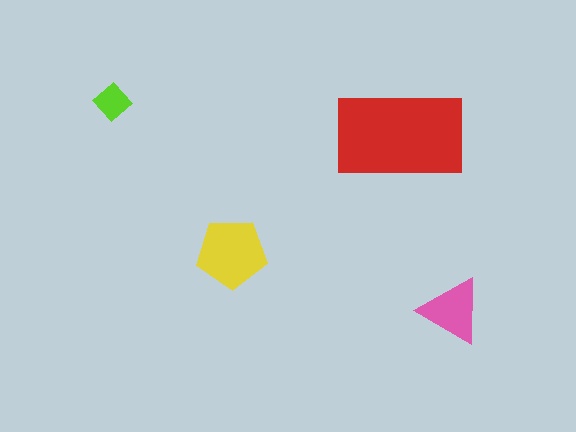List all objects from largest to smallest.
The red rectangle, the yellow pentagon, the pink triangle, the lime diamond.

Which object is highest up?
The lime diamond is topmost.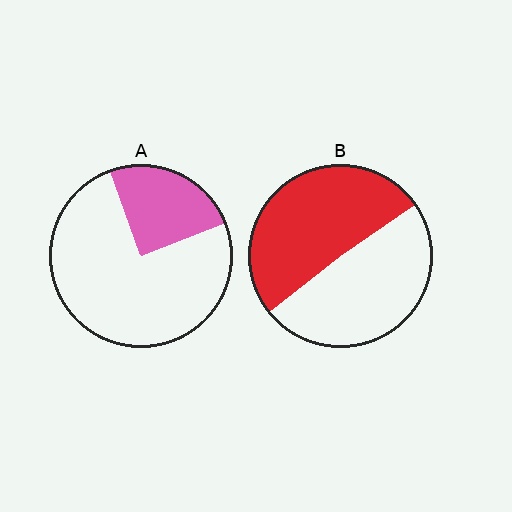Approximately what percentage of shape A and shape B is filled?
A is approximately 25% and B is approximately 50%.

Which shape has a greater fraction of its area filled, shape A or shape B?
Shape B.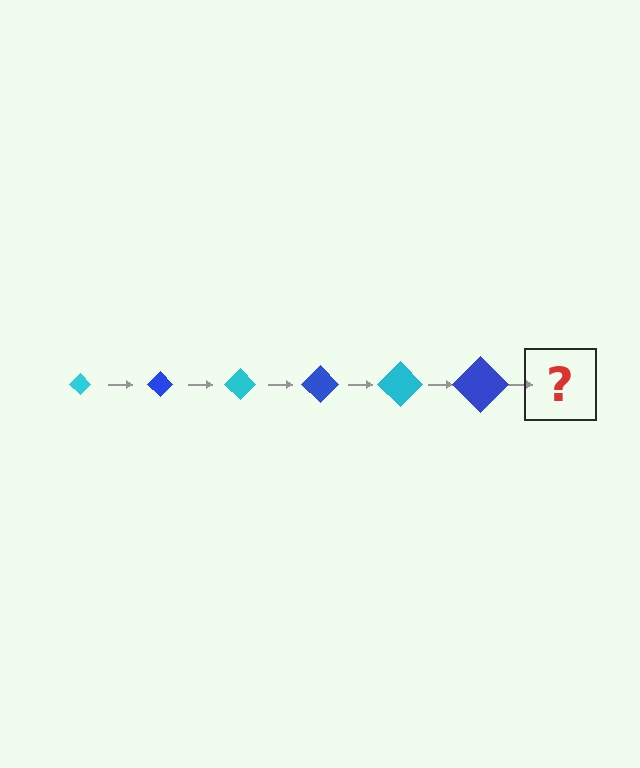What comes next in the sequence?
The next element should be a cyan diamond, larger than the previous one.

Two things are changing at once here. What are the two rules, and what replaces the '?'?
The two rules are that the diamond grows larger each step and the color cycles through cyan and blue. The '?' should be a cyan diamond, larger than the previous one.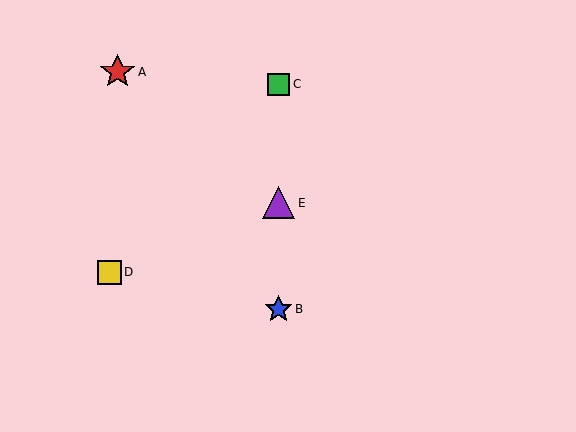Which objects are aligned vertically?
Objects B, C, E are aligned vertically.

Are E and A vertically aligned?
No, E is at x≈278 and A is at x≈117.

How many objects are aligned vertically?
3 objects (B, C, E) are aligned vertically.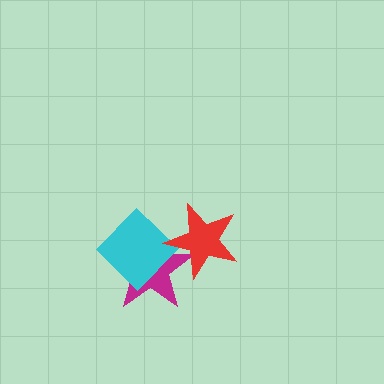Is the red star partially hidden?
No, no other shape covers it.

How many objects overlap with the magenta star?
2 objects overlap with the magenta star.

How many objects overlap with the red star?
2 objects overlap with the red star.